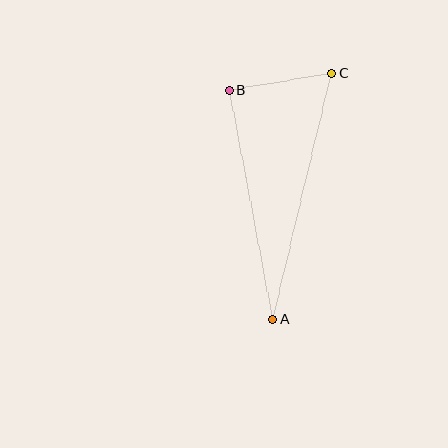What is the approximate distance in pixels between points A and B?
The distance between A and B is approximately 233 pixels.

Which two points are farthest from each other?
Points A and C are farthest from each other.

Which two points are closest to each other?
Points B and C are closest to each other.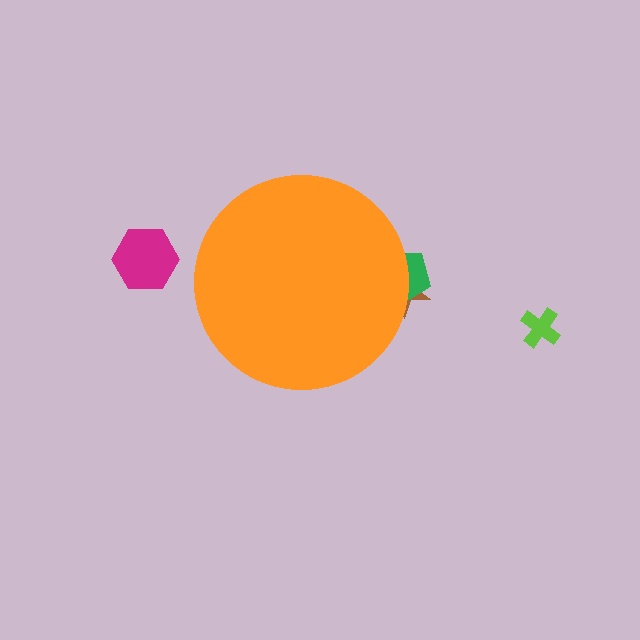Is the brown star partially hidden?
Yes, the brown star is partially hidden behind the orange circle.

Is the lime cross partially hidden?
No, the lime cross is fully visible.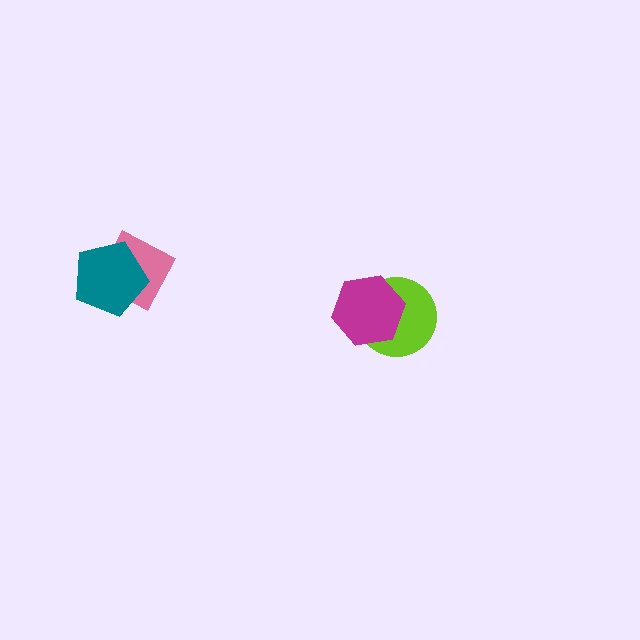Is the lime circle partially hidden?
Yes, it is partially covered by another shape.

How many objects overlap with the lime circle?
1 object overlaps with the lime circle.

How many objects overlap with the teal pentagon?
1 object overlaps with the teal pentagon.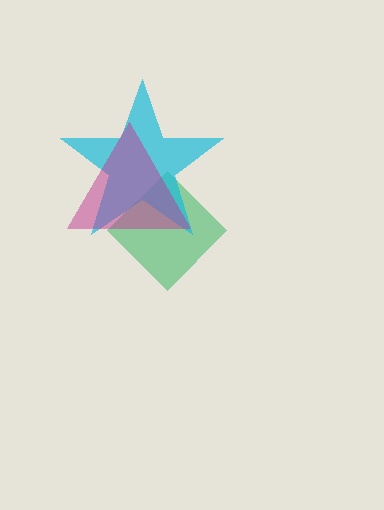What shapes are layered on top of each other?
The layered shapes are: a green diamond, a cyan star, a magenta triangle.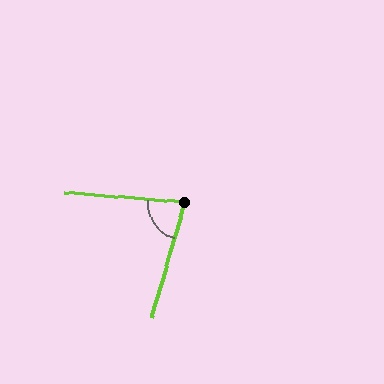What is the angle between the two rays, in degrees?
Approximately 78 degrees.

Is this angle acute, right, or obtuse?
It is acute.